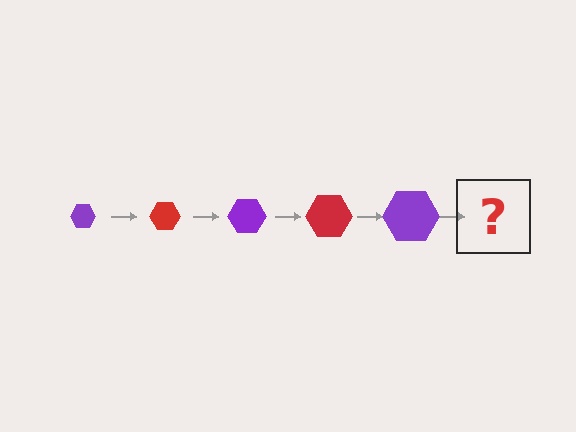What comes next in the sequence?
The next element should be a red hexagon, larger than the previous one.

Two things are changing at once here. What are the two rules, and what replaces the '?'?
The two rules are that the hexagon grows larger each step and the color cycles through purple and red. The '?' should be a red hexagon, larger than the previous one.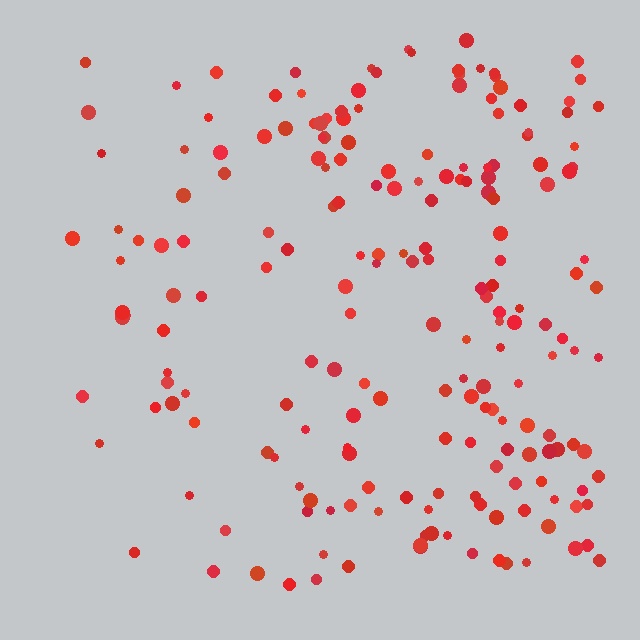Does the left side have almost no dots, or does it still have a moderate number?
Still a moderate number, just noticeably fewer than the right.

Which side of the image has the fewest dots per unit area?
The left.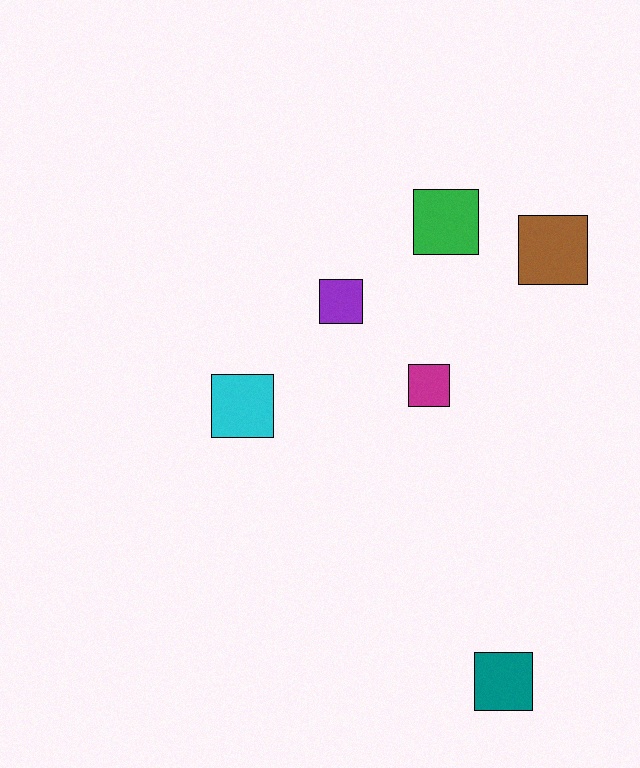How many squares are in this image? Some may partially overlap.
There are 6 squares.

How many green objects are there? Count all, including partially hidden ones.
There is 1 green object.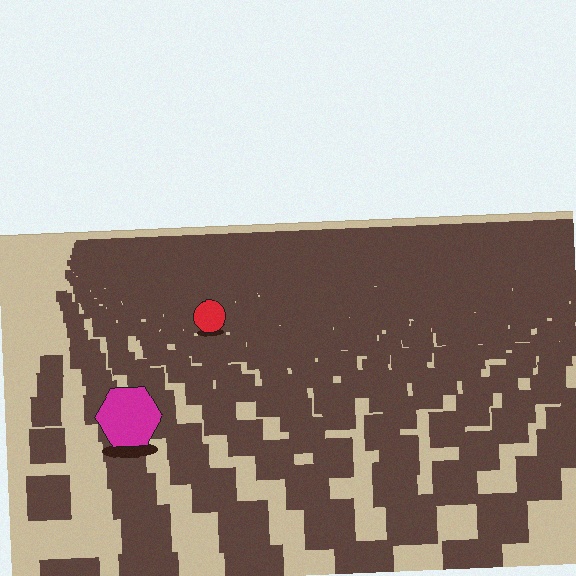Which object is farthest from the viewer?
The red circle is farthest from the viewer. It appears smaller and the ground texture around it is denser.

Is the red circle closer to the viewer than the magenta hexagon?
No. The magenta hexagon is closer — you can tell from the texture gradient: the ground texture is coarser near it.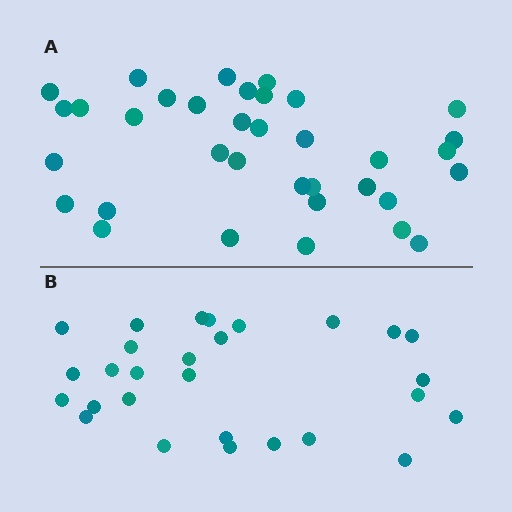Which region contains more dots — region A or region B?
Region A (the top region) has more dots.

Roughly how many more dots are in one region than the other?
Region A has roughly 8 or so more dots than region B.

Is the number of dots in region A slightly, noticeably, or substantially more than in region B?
Region A has noticeably more, but not dramatically so. The ratio is roughly 1.2 to 1.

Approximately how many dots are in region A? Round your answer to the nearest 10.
About 40 dots. (The exact count is 35, which rounds to 40.)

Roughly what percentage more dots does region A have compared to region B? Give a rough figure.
About 25% more.